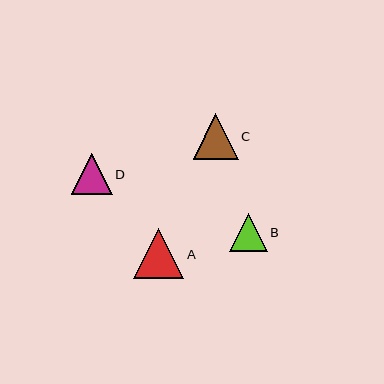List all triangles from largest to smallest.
From largest to smallest: A, C, D, B.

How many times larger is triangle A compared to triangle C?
Triangle A is approximately 1.1 times the size of triangle C.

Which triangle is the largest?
Triangle A is the largest with a size of approximately 50 pixels.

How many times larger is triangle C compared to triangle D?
Triangle C is approximately 1.1 times the size of triangle D.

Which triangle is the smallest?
Triangle B is the smallest with a size of approximately 38 pixels.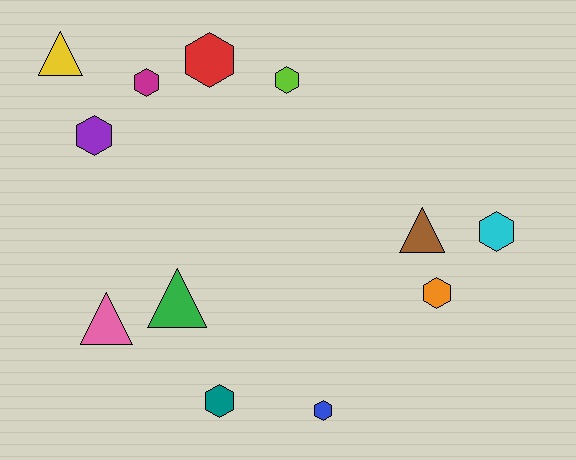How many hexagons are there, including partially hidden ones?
There are 8 hexagons.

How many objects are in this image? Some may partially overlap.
There are 12 objects.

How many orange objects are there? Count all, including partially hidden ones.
There is 1 orange object.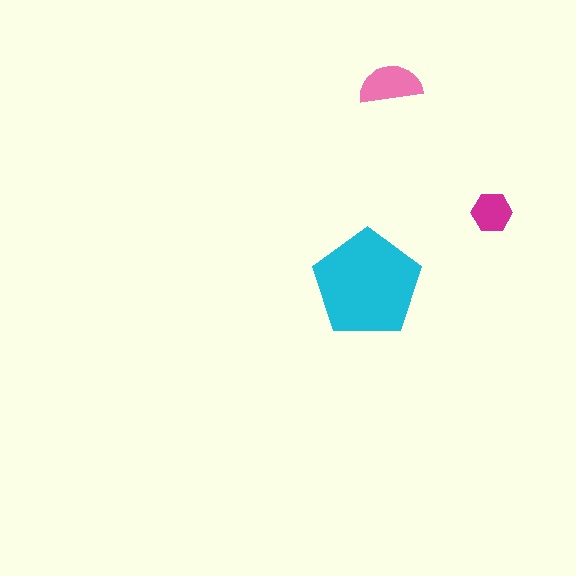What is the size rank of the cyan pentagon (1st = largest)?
1st.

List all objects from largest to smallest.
The cyan pentagon, the pink semicircle, the magenta hexagon.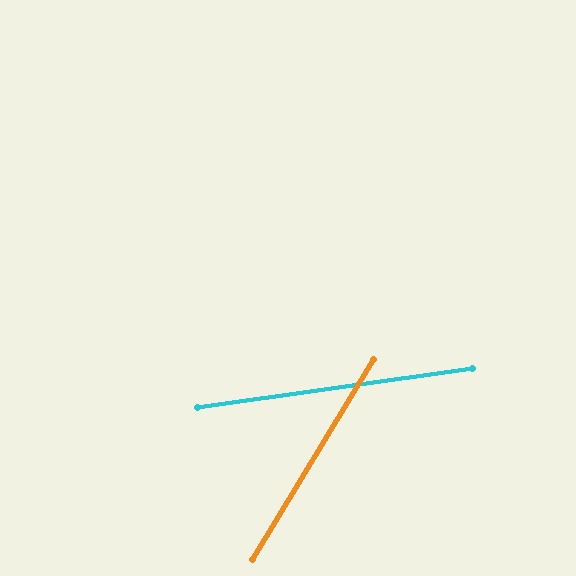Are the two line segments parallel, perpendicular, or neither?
Neither parallel nor perpendicular — they differ by about 51°.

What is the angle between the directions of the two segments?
Approximately 51 degrees.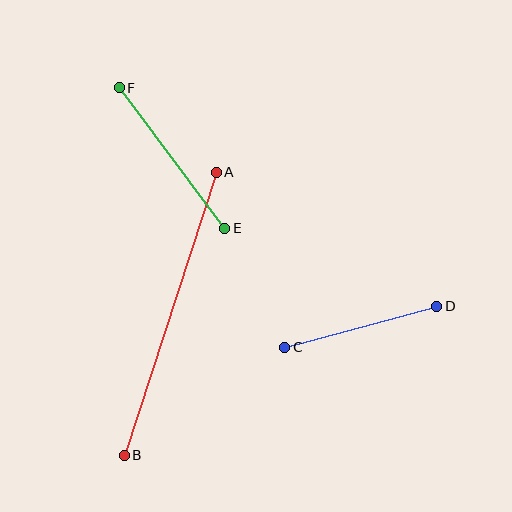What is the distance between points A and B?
The distance is approximately 298 pixels.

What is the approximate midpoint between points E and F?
The midpoint is at approximately (172, 158) pixels.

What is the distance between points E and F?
The distance is approximately 176 pixels.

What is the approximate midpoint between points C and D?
The midpoint is at approximately (361, 327) pixels.